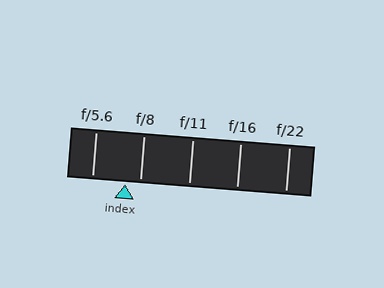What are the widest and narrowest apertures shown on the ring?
The widest aperture shown is f/5.6 and the narrowest is f/22.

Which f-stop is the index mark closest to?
The index mark is closest to f/8.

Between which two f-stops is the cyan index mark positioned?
The index mark is between f/5.6 and f/8.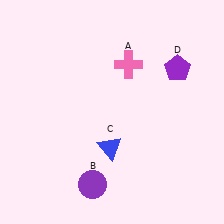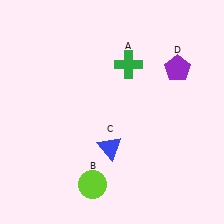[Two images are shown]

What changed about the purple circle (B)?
In Image 1, B is purple. In Image 2, it changed to lime.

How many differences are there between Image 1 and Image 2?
There are 2 differences between the two images.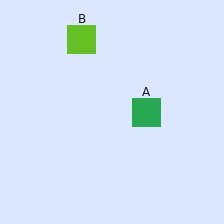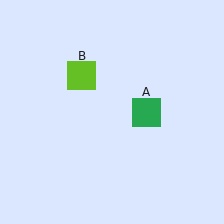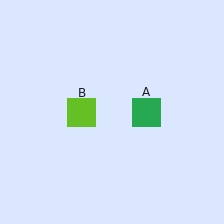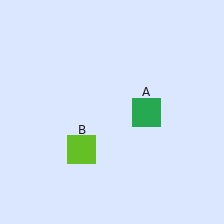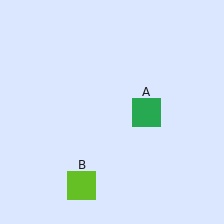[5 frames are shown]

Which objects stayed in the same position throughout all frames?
Green square (object A) remained stationary.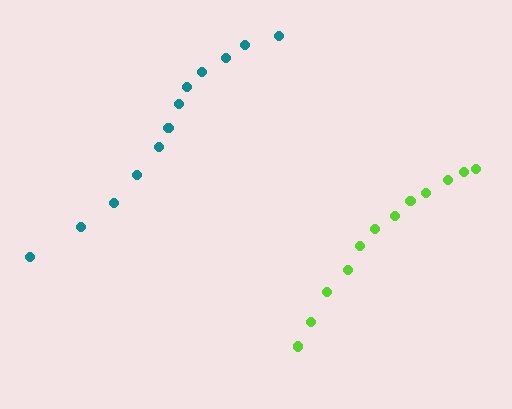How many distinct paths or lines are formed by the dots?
There are 2 distinct paths.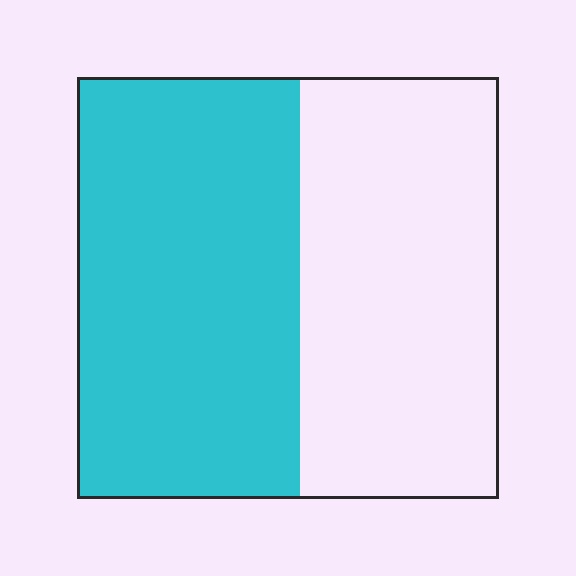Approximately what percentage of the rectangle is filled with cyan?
Approximately 55%.